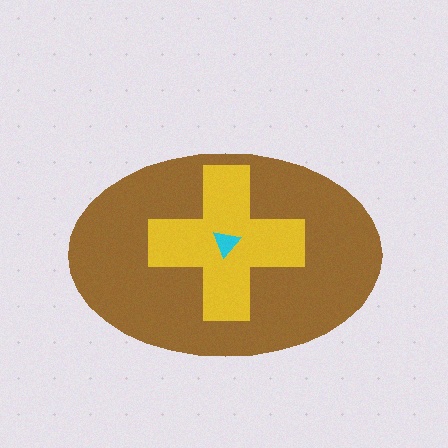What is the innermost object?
The cyan triangle.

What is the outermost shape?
The brown ellipse.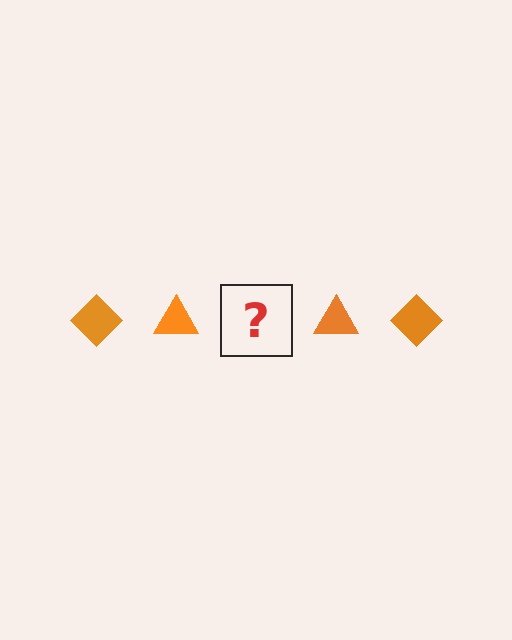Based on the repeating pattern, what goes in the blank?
The blank should be an orange diamond.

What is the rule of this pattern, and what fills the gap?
The rule is that the pattern cycles through diamond, triangle shapes in orange. The gap should be filled with an orange diamond.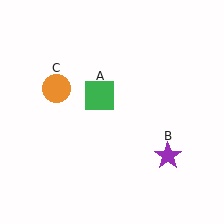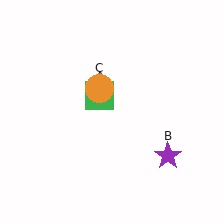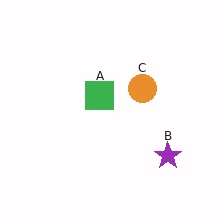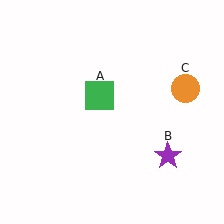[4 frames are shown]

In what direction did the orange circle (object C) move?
The orange circle (object C) moved right.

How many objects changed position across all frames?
1 object changed position: orange circle (object C).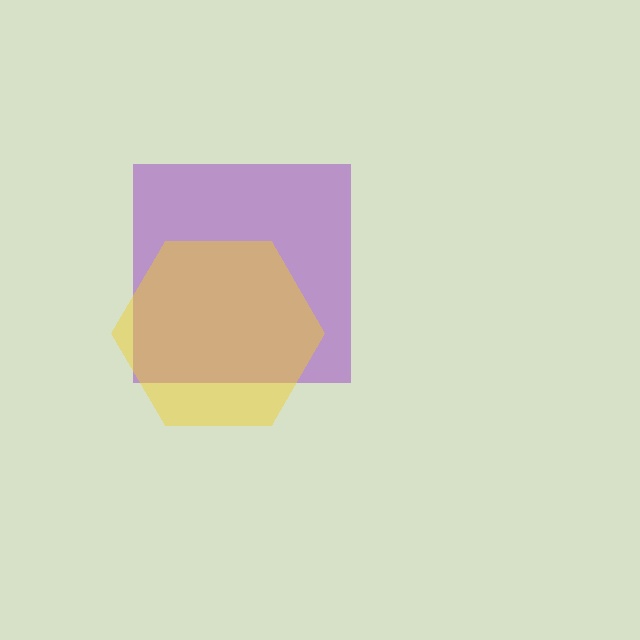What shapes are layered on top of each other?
The layered shapes are: a purple square, a yellow hexagon.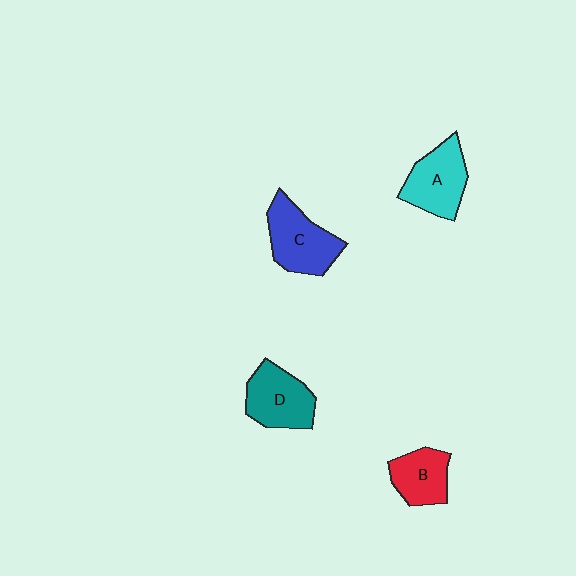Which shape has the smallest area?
Shape B (red).